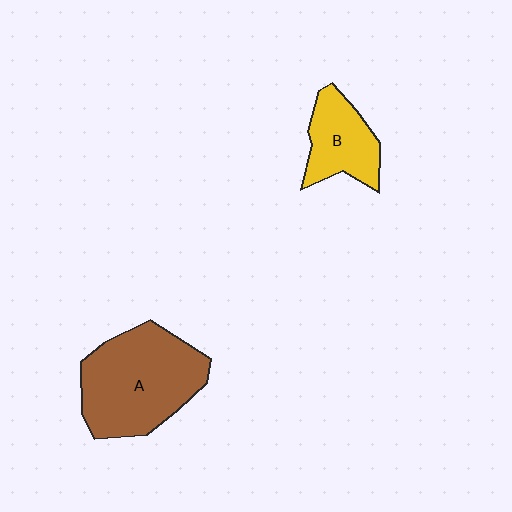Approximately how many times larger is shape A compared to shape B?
Approximately 2.0 times.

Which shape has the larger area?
Shape A (brown).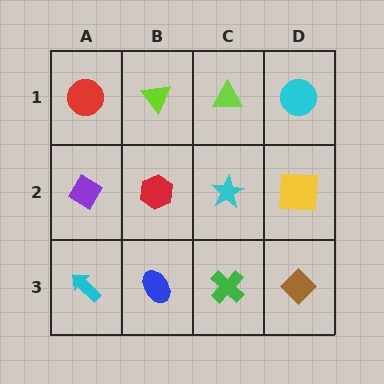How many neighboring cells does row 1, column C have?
3.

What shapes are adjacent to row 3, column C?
A cyan star (row 2, column C), a blue ellipse (row 3, column B), a brown diamond (row 3, column D).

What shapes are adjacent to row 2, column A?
A red circle (row 1, column A), a cyan arrow (row 3, column A), a red hexagon (row 2, column B).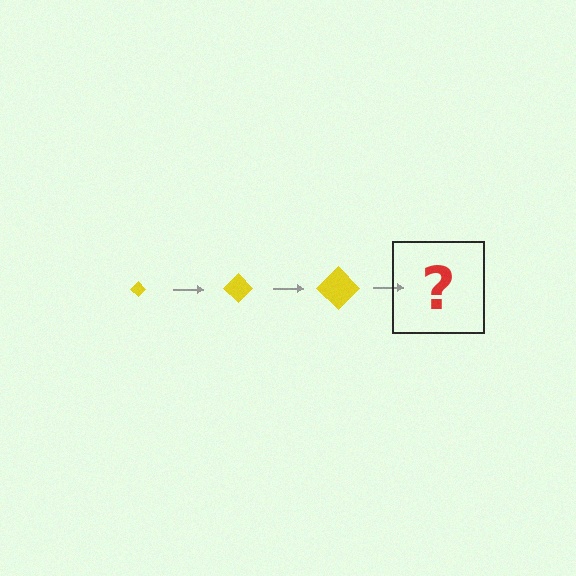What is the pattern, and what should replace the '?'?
The pattern is that the diamond gets progressively larger each step. The '?' should be a yellow diamond, larger than the previous one.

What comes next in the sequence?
The next element should be a yellow diamond, larger than the previous one.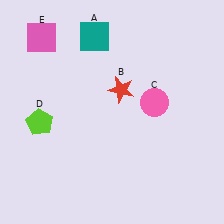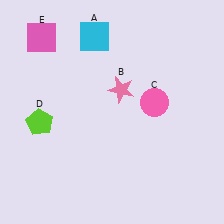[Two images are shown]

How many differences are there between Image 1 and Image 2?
There are 2 differences between the two images.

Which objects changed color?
A changed from teal to cyan. B changed from red to pink.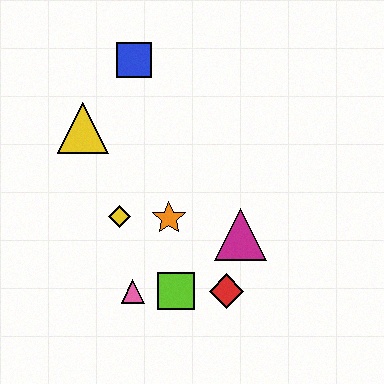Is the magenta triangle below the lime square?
No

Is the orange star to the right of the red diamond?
No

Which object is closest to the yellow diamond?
The orange star is closest to the yellow diamond.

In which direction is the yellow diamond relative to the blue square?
The yellow diamond is below the blue square.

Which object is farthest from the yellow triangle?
The red diamond is farthest from the yellow triangle.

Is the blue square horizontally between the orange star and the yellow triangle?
Yes